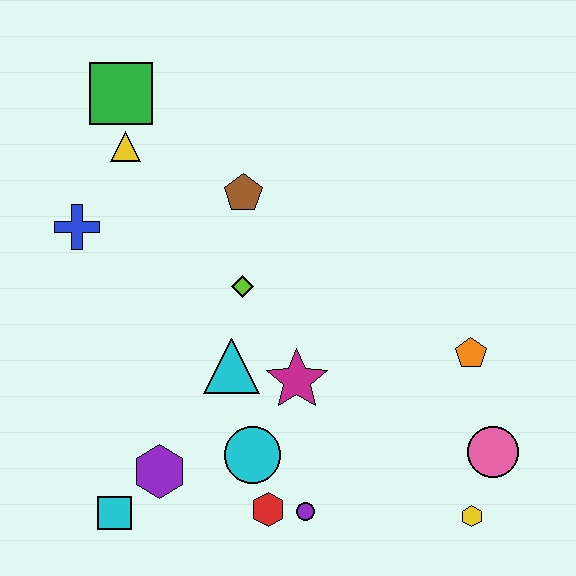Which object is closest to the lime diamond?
The cyan triangle is closest to the lime diamond.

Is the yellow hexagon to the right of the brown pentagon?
Yes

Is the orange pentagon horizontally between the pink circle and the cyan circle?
Yes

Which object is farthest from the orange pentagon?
The green square is farthest from the orange pentagon.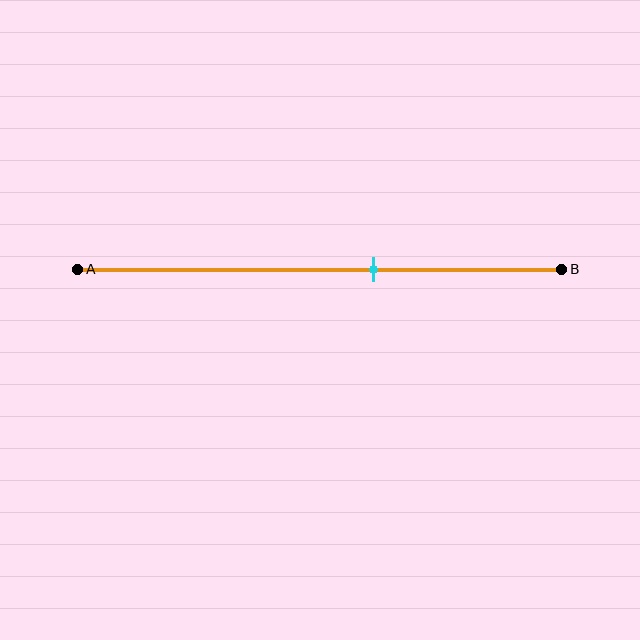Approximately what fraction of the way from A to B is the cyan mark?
The cyan mark is approximately 60% of the way from A to B.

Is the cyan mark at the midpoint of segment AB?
No, the mark is at about 60% from A, not at the 50% midpoint.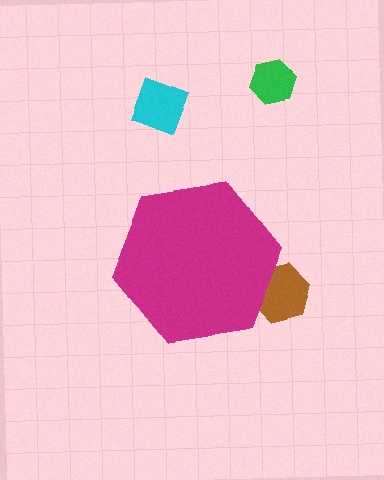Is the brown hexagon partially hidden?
Yes, the brown hexagon is partially hidden behind the magenta hexagon.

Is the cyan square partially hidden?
No, the cyan square is fully visible.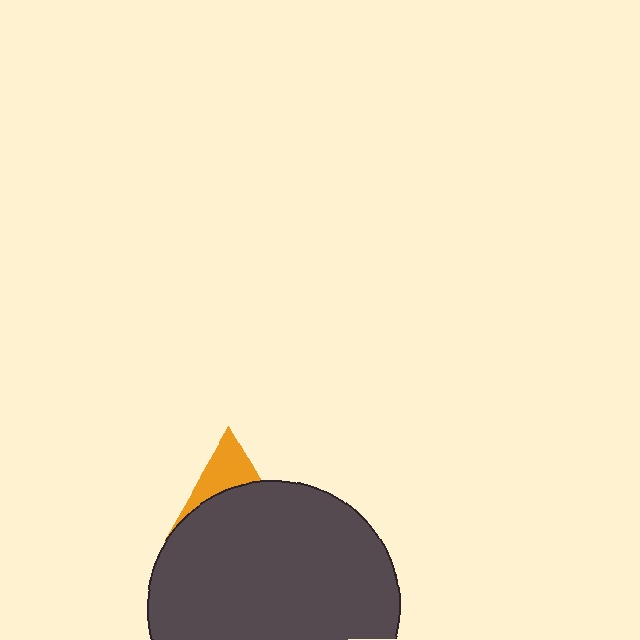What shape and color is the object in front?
The object in front is a dark gray circle.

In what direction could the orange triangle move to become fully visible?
The orange triangle could move up. That would shift it out from behind the dark gray circle entirely.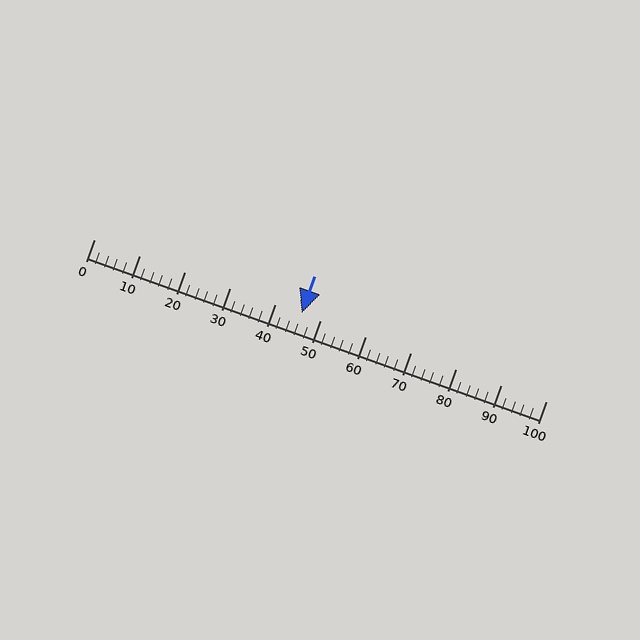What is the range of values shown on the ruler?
The ruler shows values from 0 to 100.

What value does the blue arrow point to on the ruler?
The blue arrow points to approximately 46.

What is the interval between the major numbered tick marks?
The major tick marks are spaced 10 units apart.